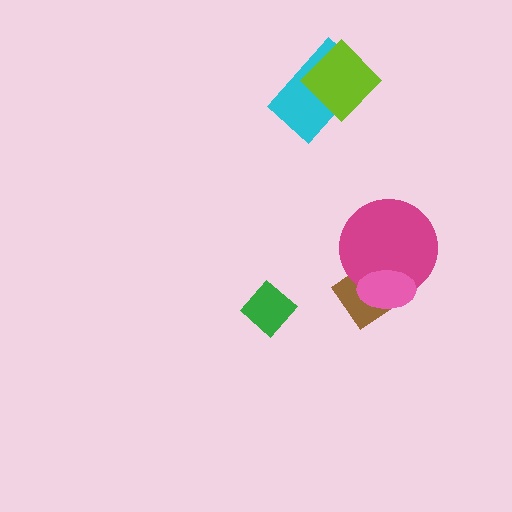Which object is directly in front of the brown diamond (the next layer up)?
The magenta circle is directly in front of the brown diamond.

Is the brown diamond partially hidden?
Yes, it is partially covered by another shape.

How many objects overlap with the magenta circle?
2 objects overlap with the magenta circle.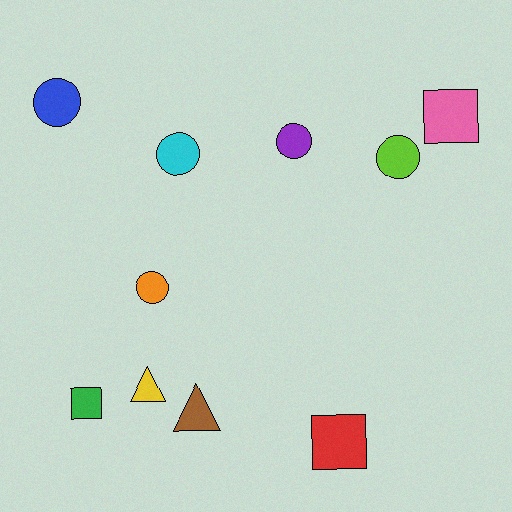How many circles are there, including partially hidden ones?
There are 5 circles.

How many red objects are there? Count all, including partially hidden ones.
There is 1 red object.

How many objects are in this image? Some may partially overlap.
There are 10 objects.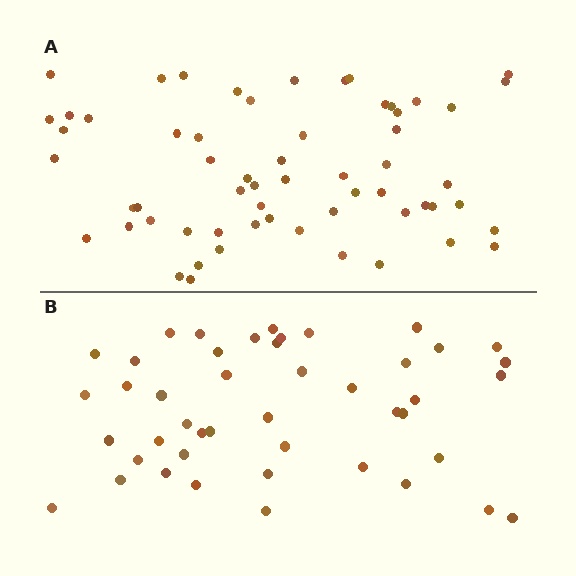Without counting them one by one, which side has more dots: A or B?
Region A (the top region) has more dots.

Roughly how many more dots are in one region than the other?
Region A has approximately 15 more dots than region B.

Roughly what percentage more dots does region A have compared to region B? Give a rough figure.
About 35% more.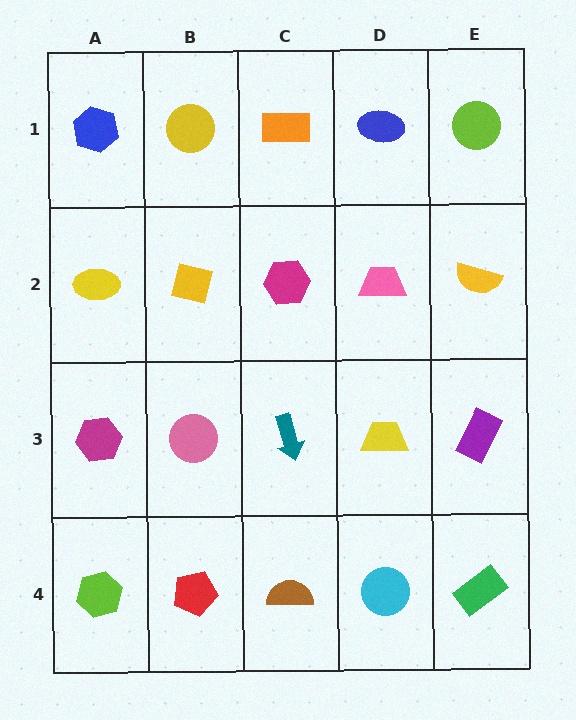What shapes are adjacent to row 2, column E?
A lime circle (row 1, column E), a purple rectangle (row 3, column E), a pink trapezoid (row 2, column D).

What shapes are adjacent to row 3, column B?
A yellow square (row 2, column B), a red pentagon (row 4, column B), a magenta hexagon (row 3, column A), a teal arrow (row 3, column C).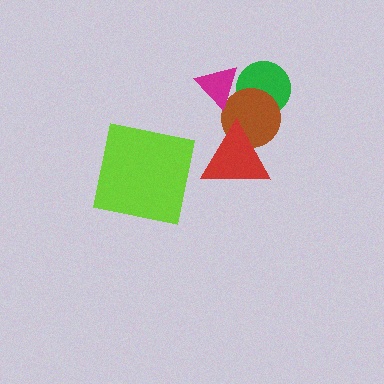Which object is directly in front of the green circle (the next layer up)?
The brown circle is directly in front of the green circle.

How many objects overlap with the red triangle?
1 object overlaps with the red triangle.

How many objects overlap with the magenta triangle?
2 objects overlap with the magenta triangle.